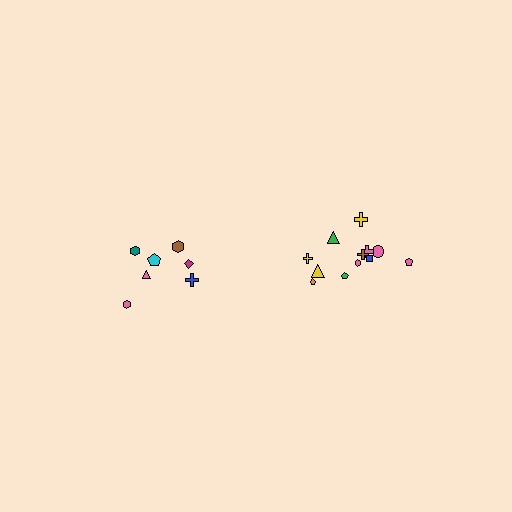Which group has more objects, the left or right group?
The right group.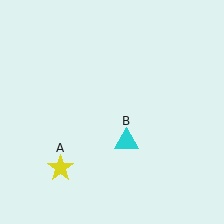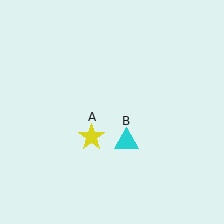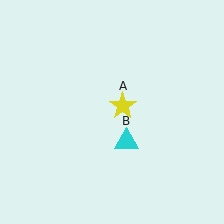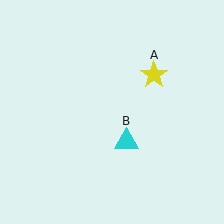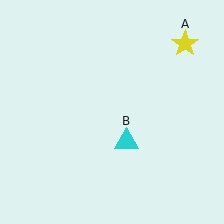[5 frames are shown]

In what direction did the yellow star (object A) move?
The yellow star (object A) moved up and to the right.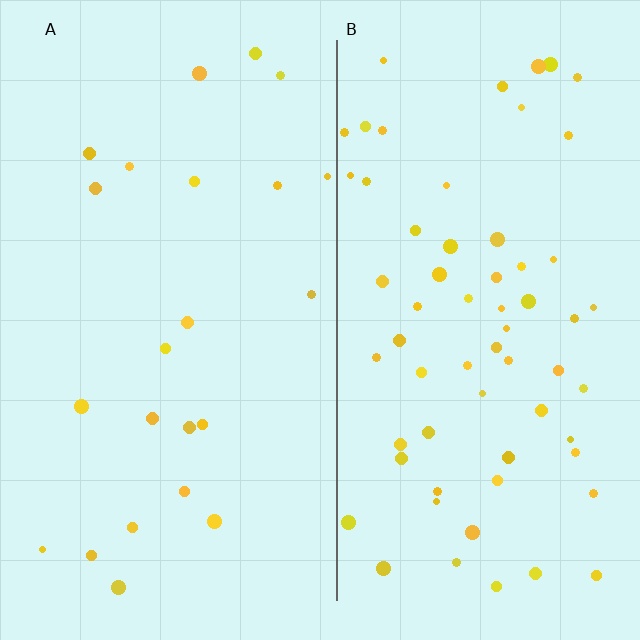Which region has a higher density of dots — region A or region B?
B (the right).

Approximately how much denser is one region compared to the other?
Approximately 2.8× — region B over region A.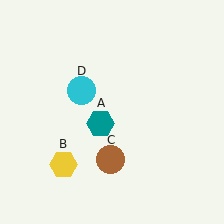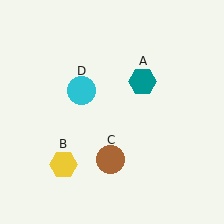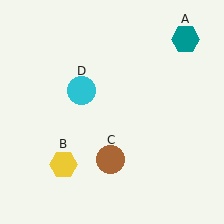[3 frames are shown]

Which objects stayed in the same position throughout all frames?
Yellow hexagon (object B) and brown circle (object C) and cyan circle (object D) remained stationary.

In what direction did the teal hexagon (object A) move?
The teal hexagon (object A) moved up and to the right.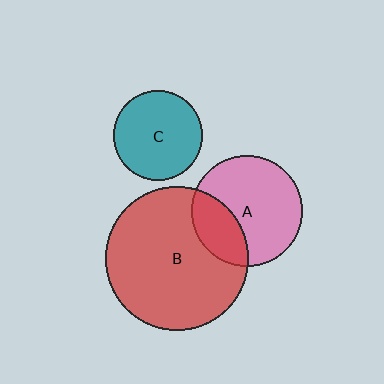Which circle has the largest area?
Circle B (red).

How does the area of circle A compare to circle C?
Approximately 1.6 times.